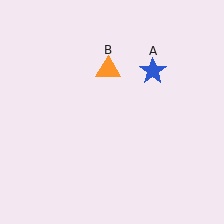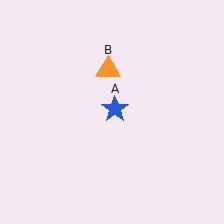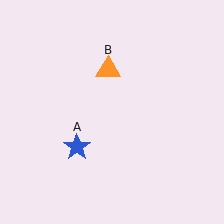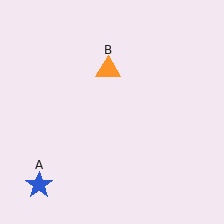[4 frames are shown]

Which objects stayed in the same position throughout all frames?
Orange triangle (object B) remained stationary.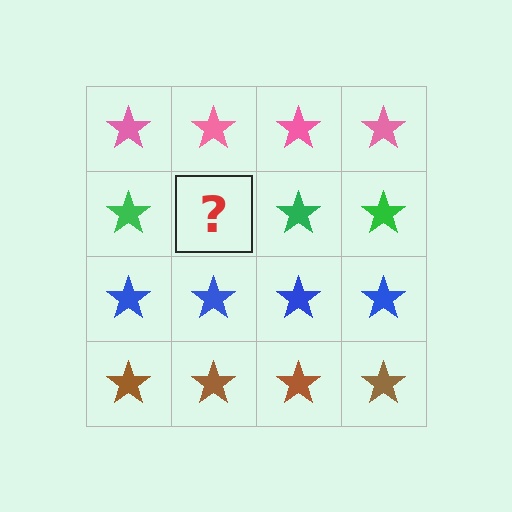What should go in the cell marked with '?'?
The missing cell should contain a green star.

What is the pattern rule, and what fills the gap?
The rule is that each row has a consistent color. The gap should be filled with a green star.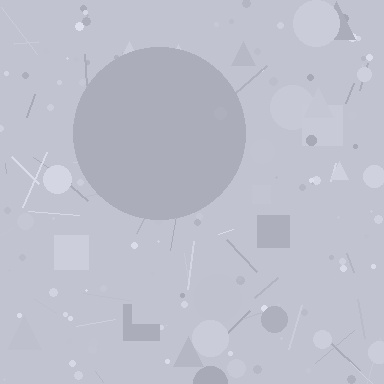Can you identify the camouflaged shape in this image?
The camouflaged shape is a circle.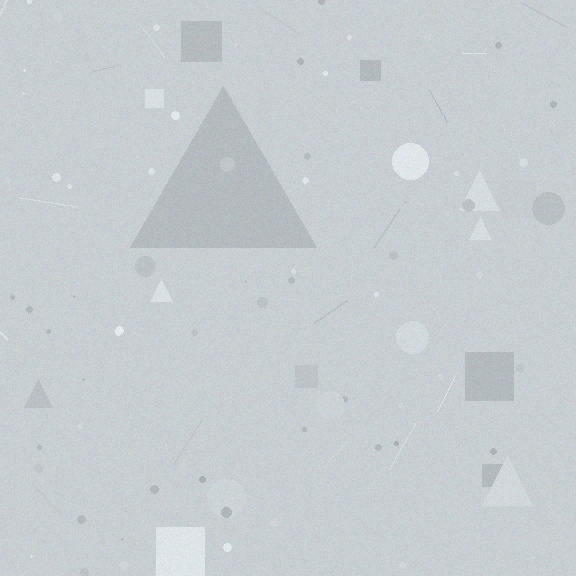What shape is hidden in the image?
A triangle is hidden in the image.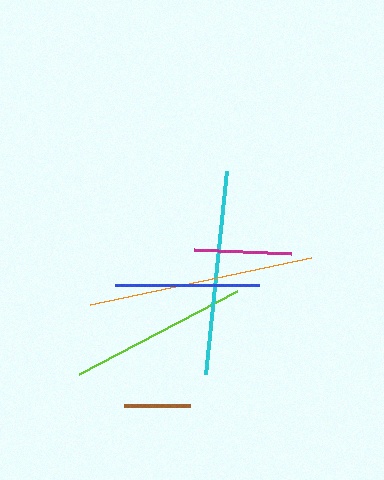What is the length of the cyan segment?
The cyan segment is approximately 203 pixels long.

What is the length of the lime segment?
The lime segment is approximately 178 pixels long.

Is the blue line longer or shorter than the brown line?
The blue line is longer than the brown line.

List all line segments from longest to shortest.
From longest to shortest: orange, cyan, lime, blue, magenta, brown.